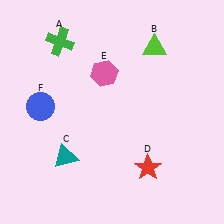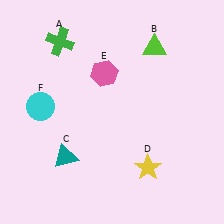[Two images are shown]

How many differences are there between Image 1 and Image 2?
There are 2 differences between the two images.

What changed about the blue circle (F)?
In Image 1, F is blue. In Image 2, it changed to cyan.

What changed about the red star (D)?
In Image 1, D is red. In Image 2, it changed to yellow.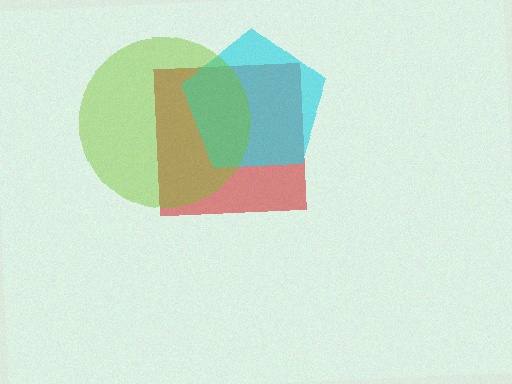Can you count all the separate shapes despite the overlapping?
Yes, there are 3 separate shapes.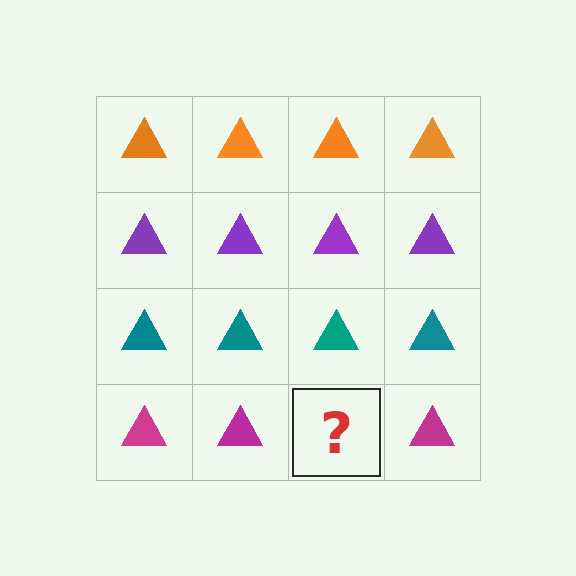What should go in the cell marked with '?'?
The missing cell should contain a magenta triangle.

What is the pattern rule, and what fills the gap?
The rule is that each row has a consistent color. The gap should be filled with a magenta triangle.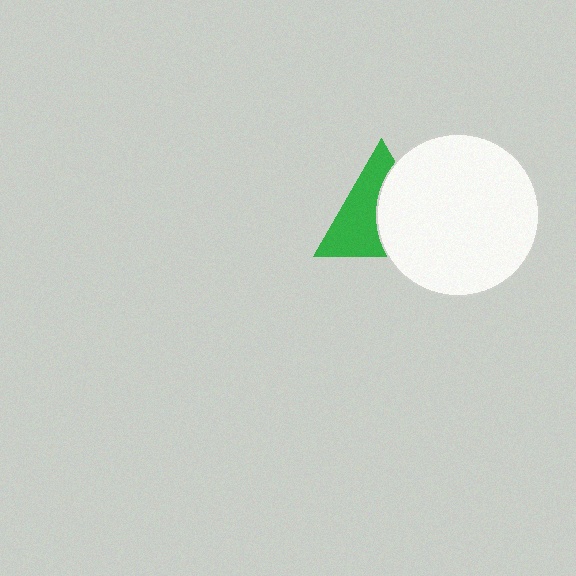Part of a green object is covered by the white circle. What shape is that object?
It is a triangle.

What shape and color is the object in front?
The object in front is a white circle.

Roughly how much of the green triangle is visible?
About half of it is visible (roughly 52%).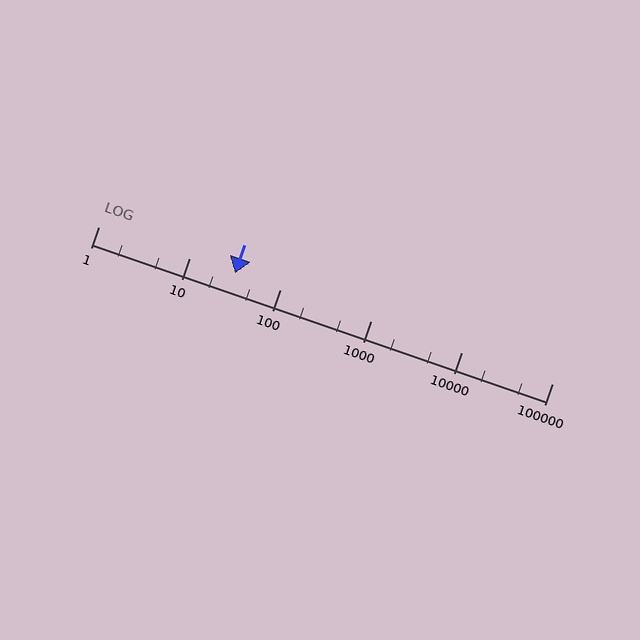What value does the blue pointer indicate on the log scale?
The pointer indicates approximately 32.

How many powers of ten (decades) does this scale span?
The scale spans 5 decades, from 1 to 100000.